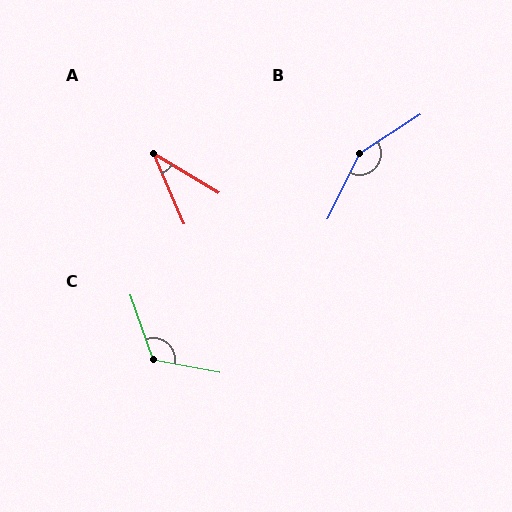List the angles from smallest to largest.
A (36°), C (120°), B (149°).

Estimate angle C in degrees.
Approximately 120 degrees.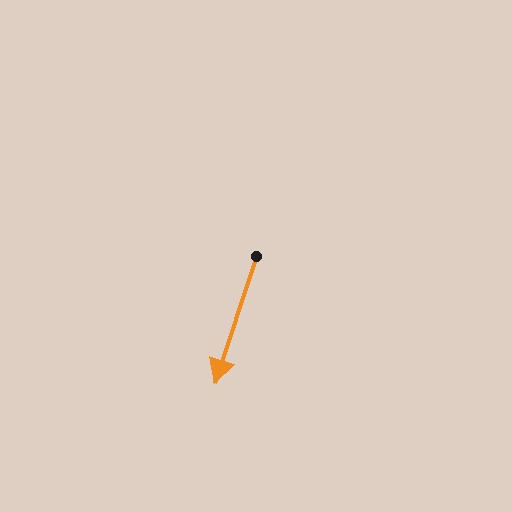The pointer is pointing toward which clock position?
Roughly 7 o'clock.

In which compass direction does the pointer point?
South.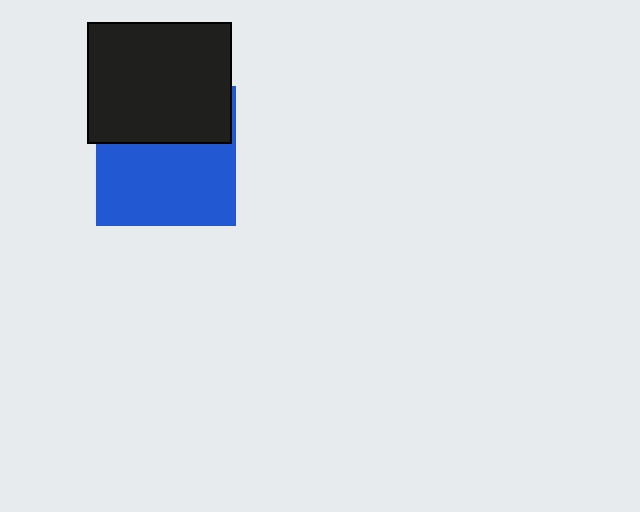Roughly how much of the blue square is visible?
About half of it is visible (roughly 60%).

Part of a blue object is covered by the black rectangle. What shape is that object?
It is a square.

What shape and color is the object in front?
The object in front is a black rectangle.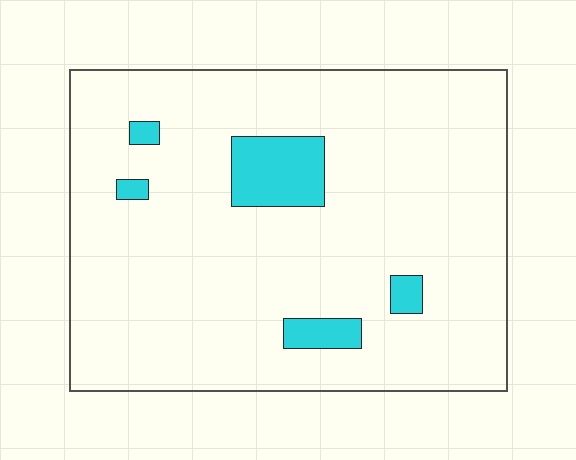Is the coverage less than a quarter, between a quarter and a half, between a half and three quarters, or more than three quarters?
Less than a quarter.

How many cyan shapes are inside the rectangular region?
5.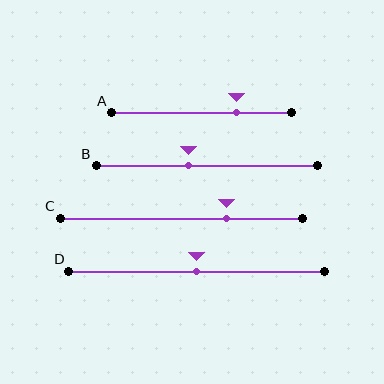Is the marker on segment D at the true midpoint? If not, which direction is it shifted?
Yes, the marker on segment D is at the true midpoint.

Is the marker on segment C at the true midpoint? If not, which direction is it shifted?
No, the marker on segment C is shifted to the right by about 19% of the segment length.